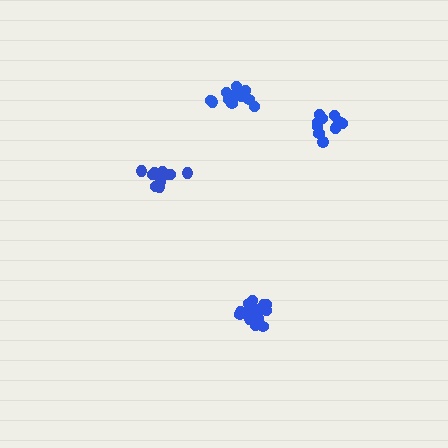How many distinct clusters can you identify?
There are 4 distinct clusters.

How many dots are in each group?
Group 1: 13 dots, Group 2: 11 dots, Group 3: 11 dots, Group 4: 17 dots (52 total).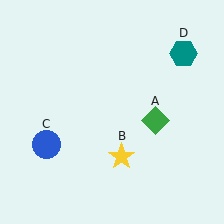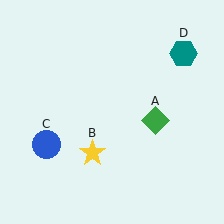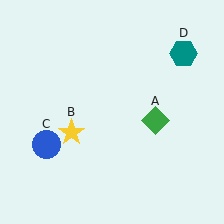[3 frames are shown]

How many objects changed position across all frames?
1 object changed position: yellow star (object B).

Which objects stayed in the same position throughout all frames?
Green diamond (object A) and blue circle (object C) and teal hexagon (object D) remained stationary.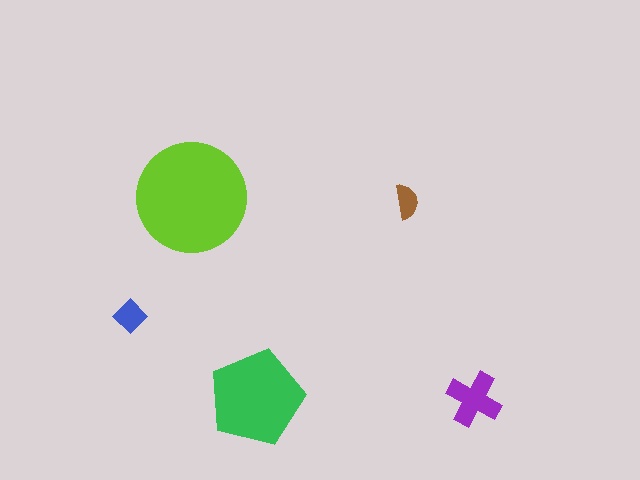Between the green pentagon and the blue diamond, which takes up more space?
The green pentagon.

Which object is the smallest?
The brown semicircle.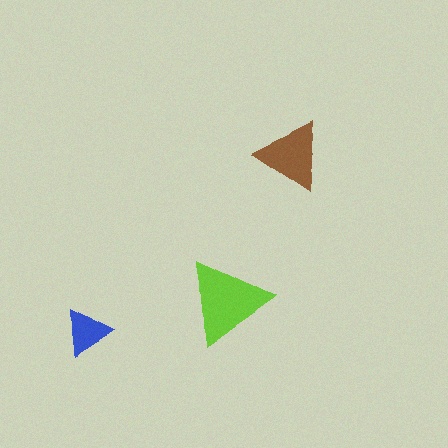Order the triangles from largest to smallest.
the lime one, the brown one, the blue one.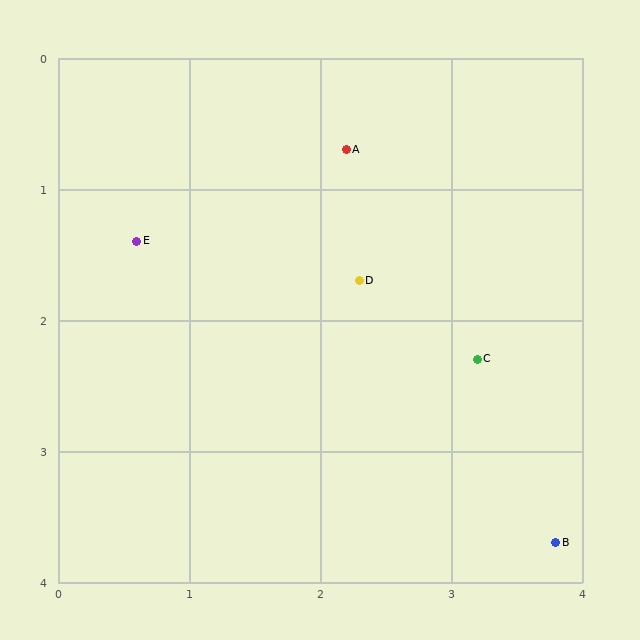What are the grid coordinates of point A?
Point A is at approximately (2.2, 0.7).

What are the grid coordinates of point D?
Point D is at approximately (2.3, 1.7).